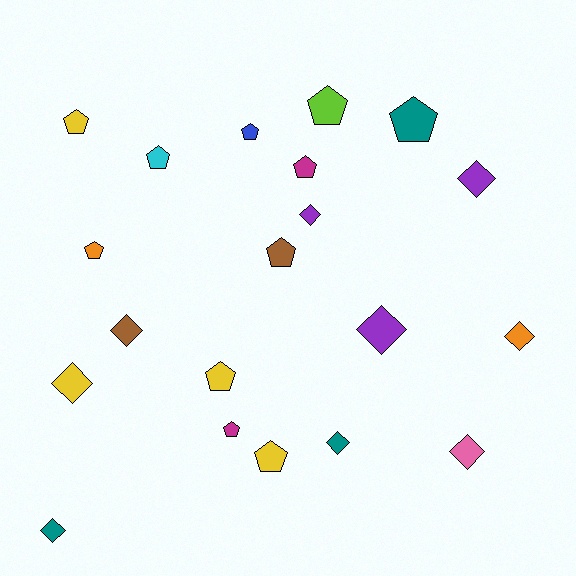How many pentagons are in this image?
There are 11 pentagons.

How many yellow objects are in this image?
There are 4 yellow objects.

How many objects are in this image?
There are 20 objects.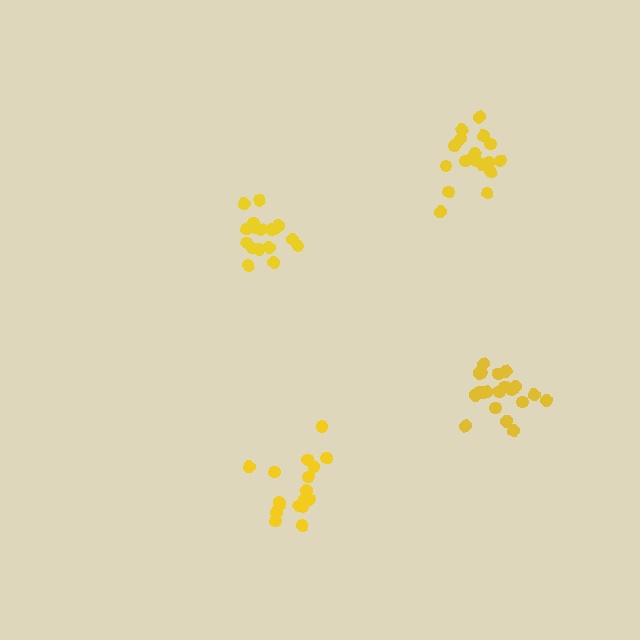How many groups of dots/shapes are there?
There are 4 groups.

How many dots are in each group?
Group 1: 18 dots, Group 2: 17 dots, Group 3: 20 dots, Group 4: 20 dots (75 total).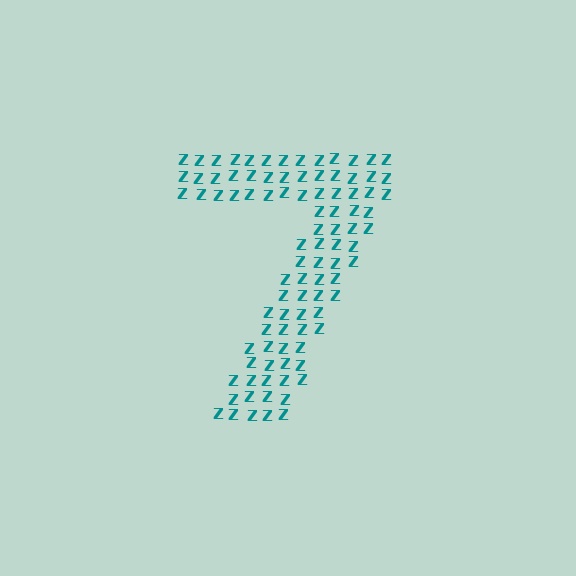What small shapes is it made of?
It is made of small letter Z's.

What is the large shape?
The large shape is the digit 7.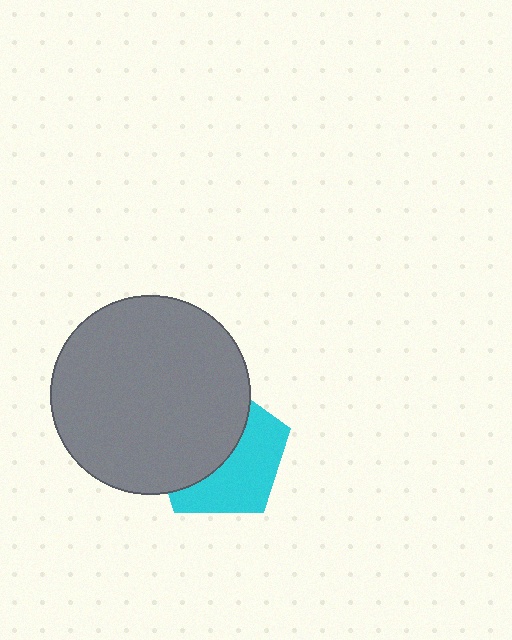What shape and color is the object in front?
The object in front is a gray circle.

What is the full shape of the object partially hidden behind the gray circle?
The partially hidden object is a cyan pentagon.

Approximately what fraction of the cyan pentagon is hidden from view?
Roughly 53% of the cyan pentagon is hidden behind the gray circle.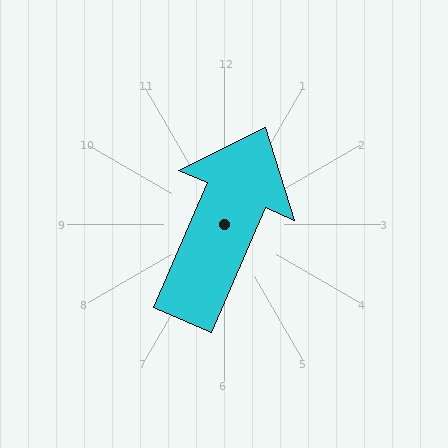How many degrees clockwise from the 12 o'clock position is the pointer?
Approximately 23 degrees.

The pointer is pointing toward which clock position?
Roughly 1 o'clock.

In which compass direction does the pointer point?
Northeast.